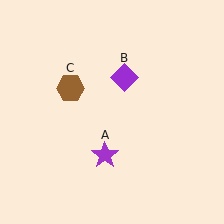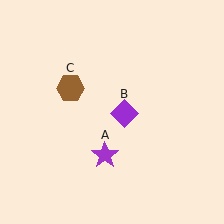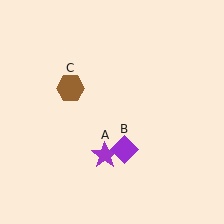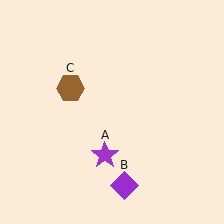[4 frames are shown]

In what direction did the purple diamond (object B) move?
The purple diamond (object B) moved down.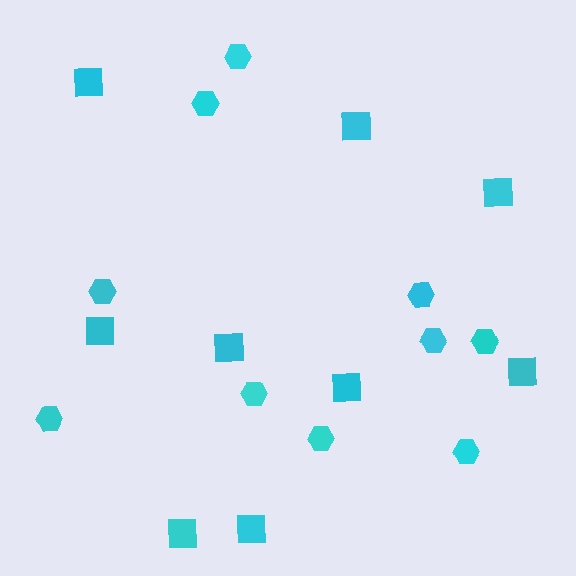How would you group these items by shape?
There are 2 groups: one group of squares (9) and one group of hexagons (10).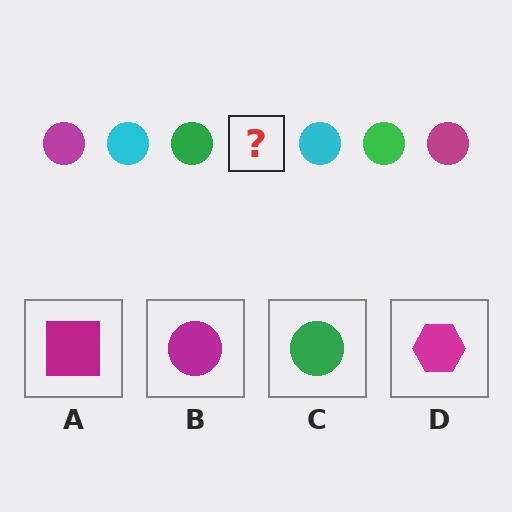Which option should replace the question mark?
Option B.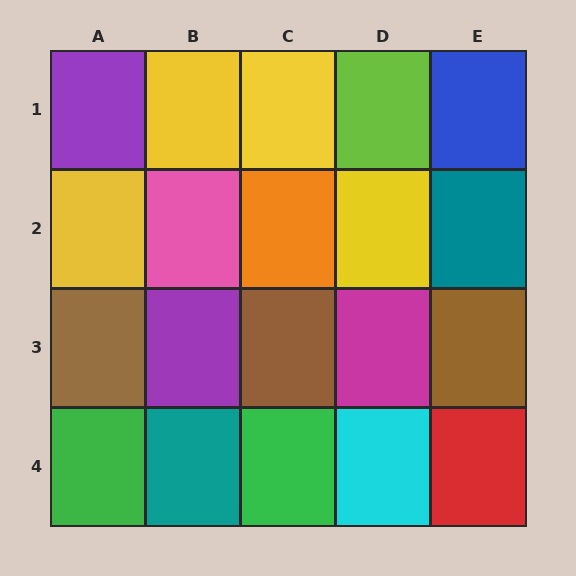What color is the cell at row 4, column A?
Green.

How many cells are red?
1 cell is red.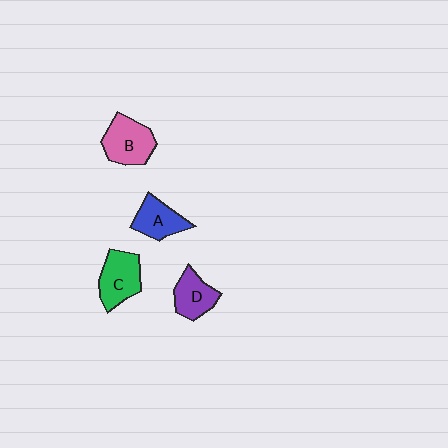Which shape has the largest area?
Shape B (pink).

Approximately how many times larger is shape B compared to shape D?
Approximately 1.3 times.